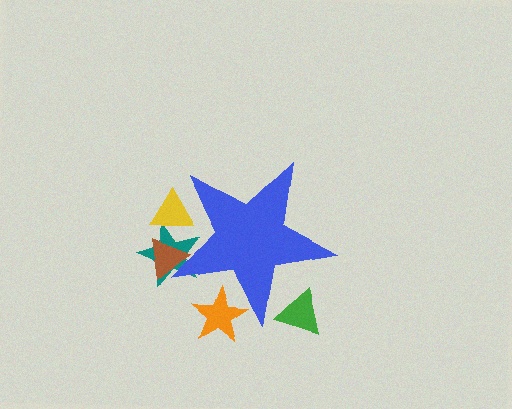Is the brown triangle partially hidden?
Yes, the brown triangle is partially hidden behind the blue star.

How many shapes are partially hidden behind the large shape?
5 shapes are partially hidden.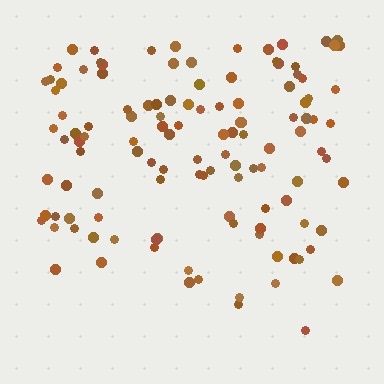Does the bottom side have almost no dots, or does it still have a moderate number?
Still a moderate number, just noticeably fewer than the top.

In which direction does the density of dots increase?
From bottom to top, with the top side densest.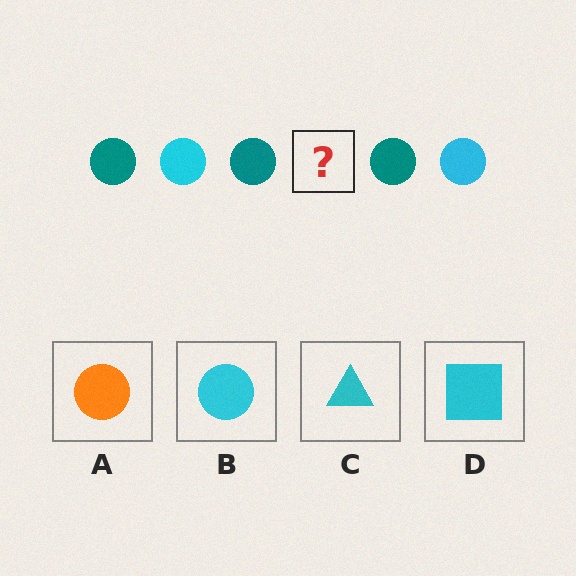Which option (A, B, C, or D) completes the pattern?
B.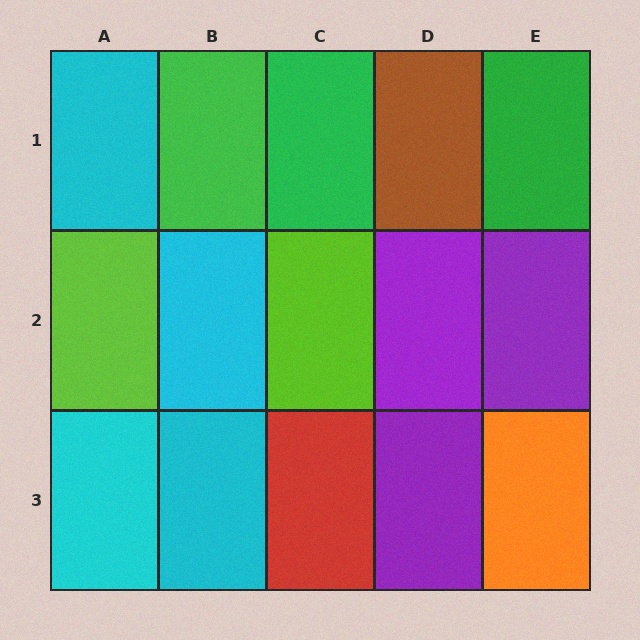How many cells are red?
1 cell is red.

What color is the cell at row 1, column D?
Brown.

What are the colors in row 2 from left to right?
Lime, cyan, lime, purple, purple.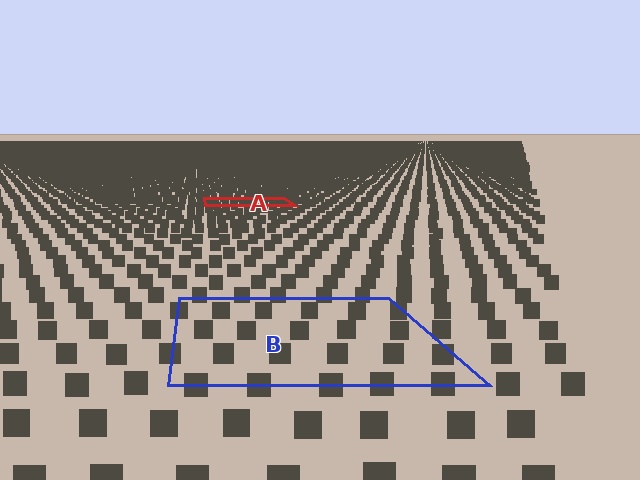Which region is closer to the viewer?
Region B is closer. The texture elements there are larger and more spread out.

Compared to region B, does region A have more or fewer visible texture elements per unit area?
Region A has more texture elements per unit area — they are packed more densely because it is farther away.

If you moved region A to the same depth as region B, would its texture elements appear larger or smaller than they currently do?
They would appear larger. At a closer depth, the same texture elements are projected at a bigger on-screen size.